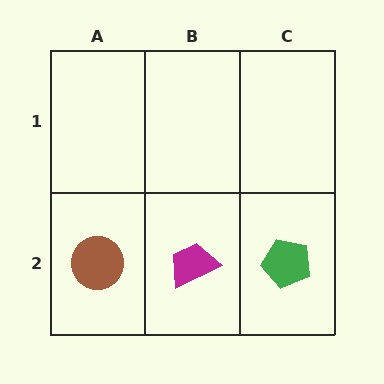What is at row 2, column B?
A magenta trapezoid.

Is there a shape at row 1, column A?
No, that cell is empty.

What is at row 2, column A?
A brown circle.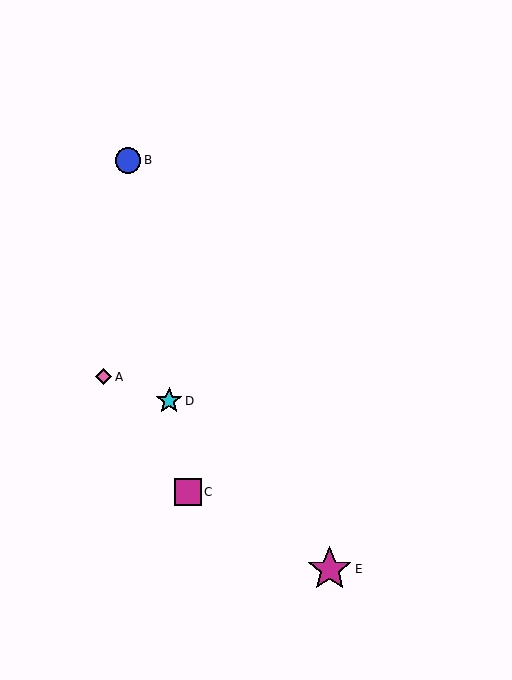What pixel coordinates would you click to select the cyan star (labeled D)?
Click at (169, 401) to select the cyan star D.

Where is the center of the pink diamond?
The center of the pink diamond is at (103, 377).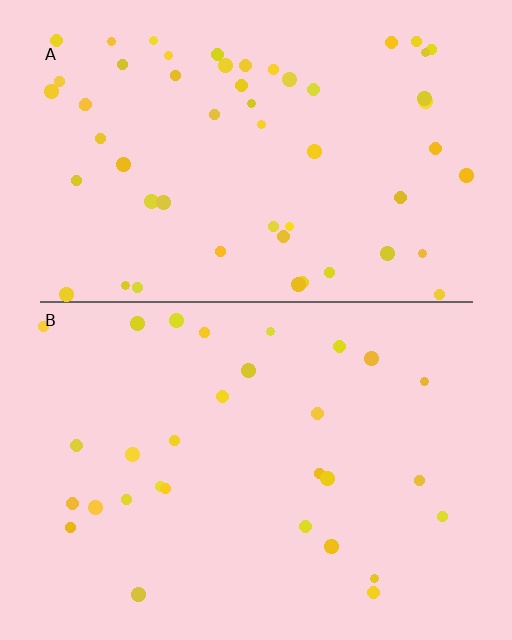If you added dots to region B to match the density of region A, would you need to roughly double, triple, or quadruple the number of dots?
Approximately double.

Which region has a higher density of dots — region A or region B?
A (the top).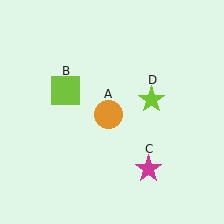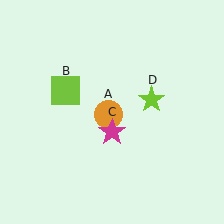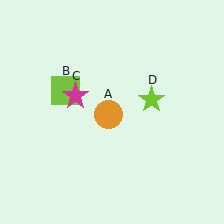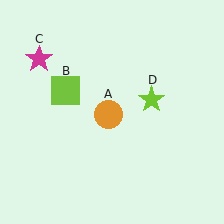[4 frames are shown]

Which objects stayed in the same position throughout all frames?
Orange circle (object A) and lime square (object B) and lime star (object D) remained stationary.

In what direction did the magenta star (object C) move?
The magenta star (object C) moved up and to the left.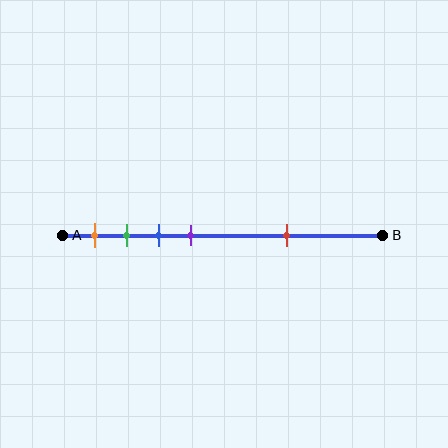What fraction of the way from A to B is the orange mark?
The orange mark is approximately 10% (0.1) of the way from A to B.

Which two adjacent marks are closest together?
The green and blue marks are the closest adjacent pair.